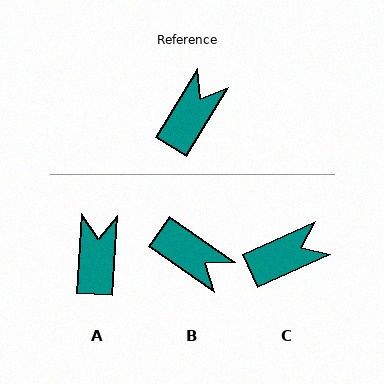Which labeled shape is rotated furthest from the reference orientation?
B, about 93 degrees away.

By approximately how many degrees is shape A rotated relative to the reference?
Approximately 28 degrees counter-clockwise.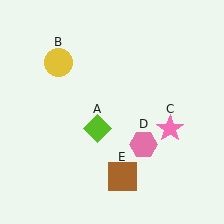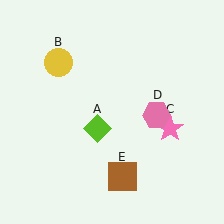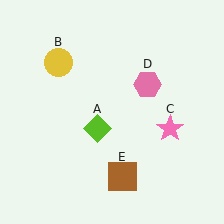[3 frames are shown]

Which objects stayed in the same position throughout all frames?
Lime diamond (object A) and yellow circle (object B) and pink star (object C) and brown square (object E) remained stationary.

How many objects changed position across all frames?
1 object changed position: pink hexagon (object D).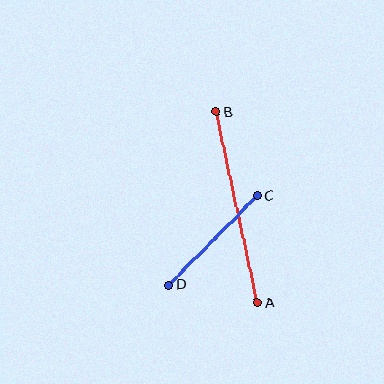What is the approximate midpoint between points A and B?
The midpoint is at approximately (237, 207) pixels.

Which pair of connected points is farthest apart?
Points A and B are farthest apart.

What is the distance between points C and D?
The distance is approximately 125 pixels.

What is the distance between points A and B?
The distance is approximately 196 pixels.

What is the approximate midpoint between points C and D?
The midpoint is at approximately (213, 240) pixels.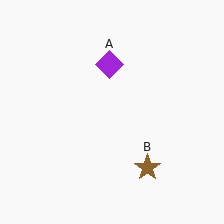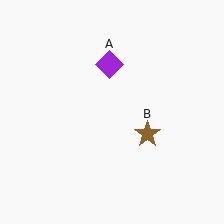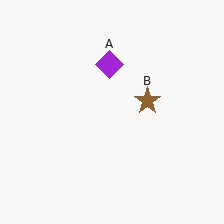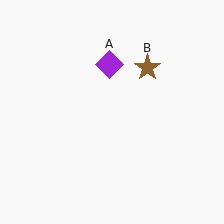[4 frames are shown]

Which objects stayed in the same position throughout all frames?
Purple diamond (object A) remained stationary.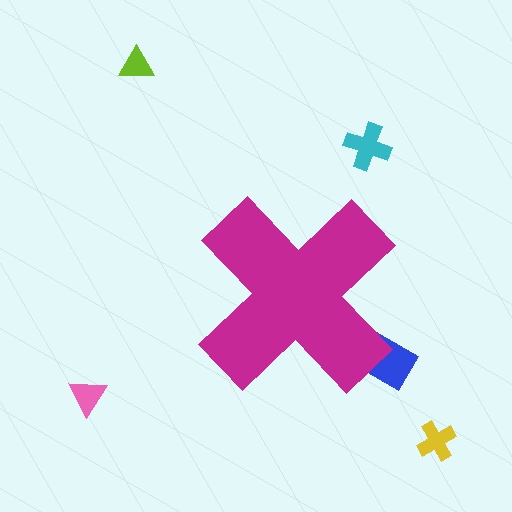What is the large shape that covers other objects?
A magenta cross.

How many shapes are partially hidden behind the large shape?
1 shape is partially hidden.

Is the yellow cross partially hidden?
No, the yellow cross is fully visible.